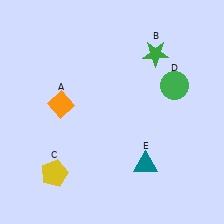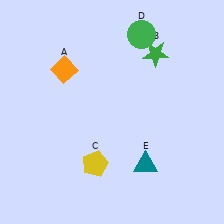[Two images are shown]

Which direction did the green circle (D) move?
The green circle (D) moved up.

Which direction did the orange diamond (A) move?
The orange diamond (A) moved up.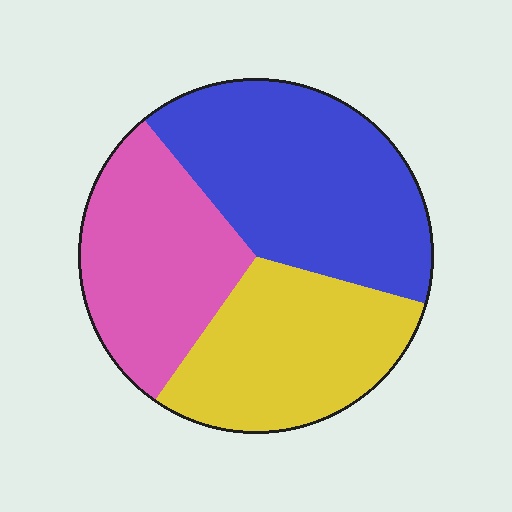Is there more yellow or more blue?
Blue.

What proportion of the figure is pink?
Pink takes up between a quarter and a half of the figure.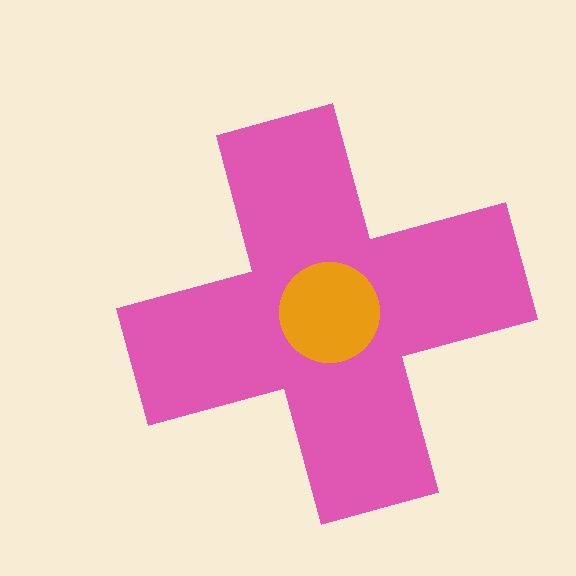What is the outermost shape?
The pink cross.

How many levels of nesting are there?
2.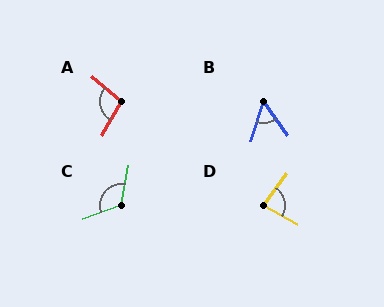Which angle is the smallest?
B, at approximately 54 degrees.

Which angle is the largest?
C, at approximately 121 degrees.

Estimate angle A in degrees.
Approximately 101 degrees.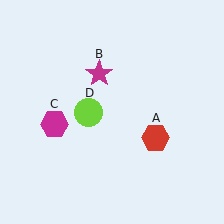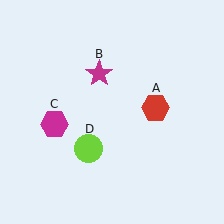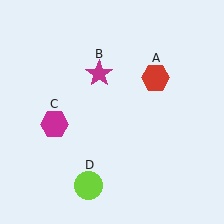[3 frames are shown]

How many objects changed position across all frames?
2 objects changed position: red hexagon (object A), lime circle (object D).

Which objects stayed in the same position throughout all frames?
Magenta star (object B) and magenta hexagon (object C) remained stationary.